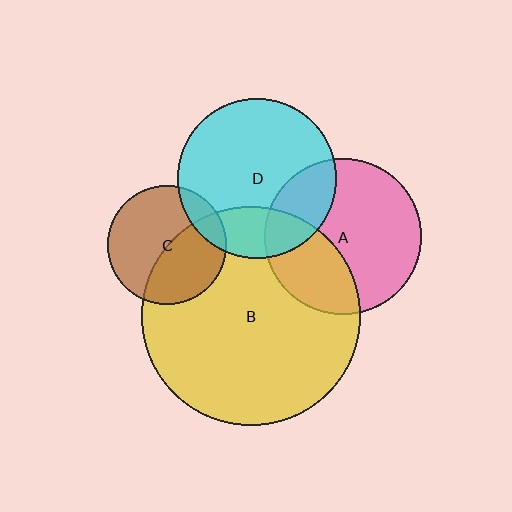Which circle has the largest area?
Circle B (yellow).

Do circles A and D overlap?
Yes.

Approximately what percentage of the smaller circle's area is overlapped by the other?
Approximately 25%.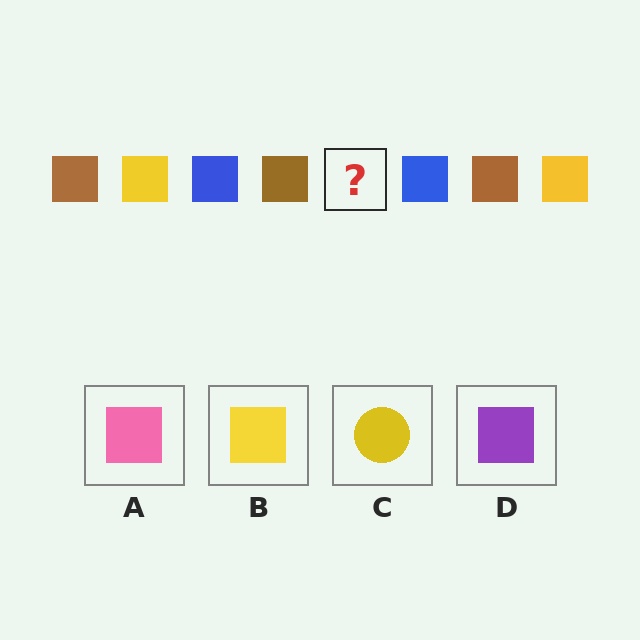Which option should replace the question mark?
Option B.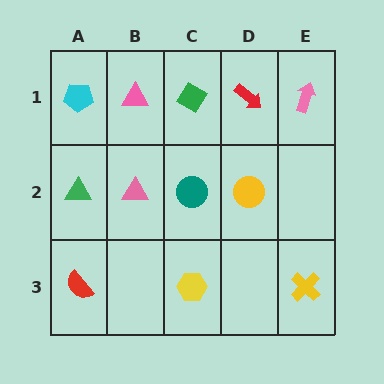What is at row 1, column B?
A pink triangle.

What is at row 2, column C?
A teal circle.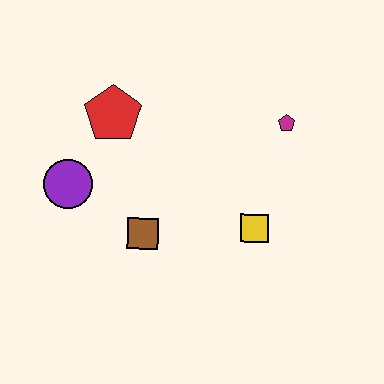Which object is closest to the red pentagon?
The purple circle is closest to the red pentagon.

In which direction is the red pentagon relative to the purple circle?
The red pentagon is above the purple circle.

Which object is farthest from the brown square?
The magenta pentagon is farthest from the brown square.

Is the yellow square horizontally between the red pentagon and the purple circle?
No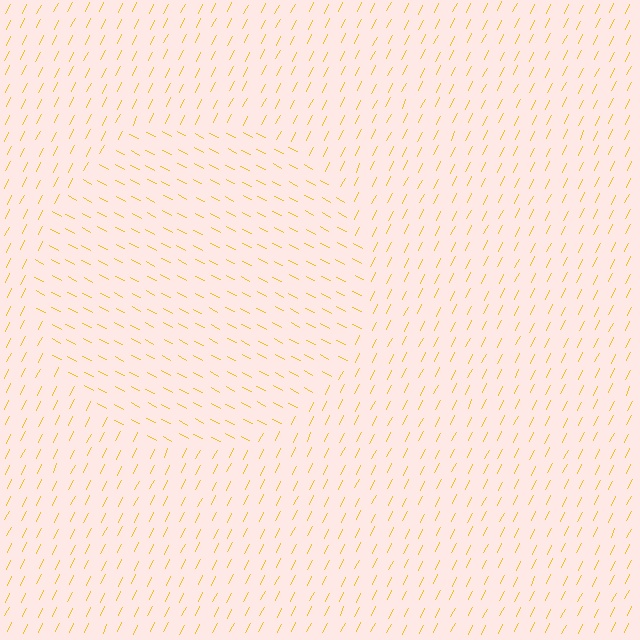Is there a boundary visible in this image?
Yes, there is a texture boundary formed by a change in line orientation.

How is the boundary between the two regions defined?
The boundary is defined purely by a change in line orientation (approximately 89 degrees difference). All lines are the same color and thickness.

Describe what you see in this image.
The image is filled with small yellow line segments. A circle region in the image has lines oriented differently from the surrounding lines, creating a visible texture boundary.